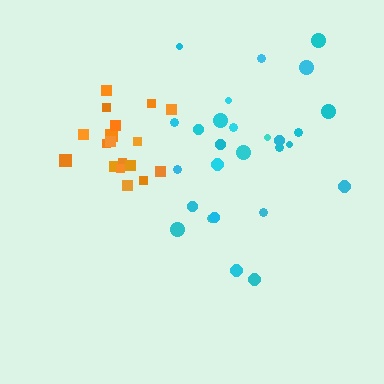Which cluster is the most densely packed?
Orange.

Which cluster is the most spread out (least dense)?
Cyan.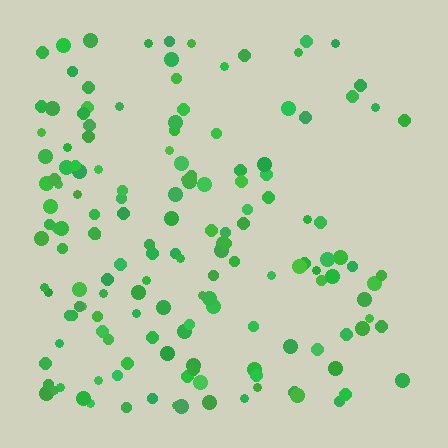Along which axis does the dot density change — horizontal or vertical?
Horizontal.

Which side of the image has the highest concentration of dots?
The left.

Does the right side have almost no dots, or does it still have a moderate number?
Still a moderate number, just noticeably fewer than the left.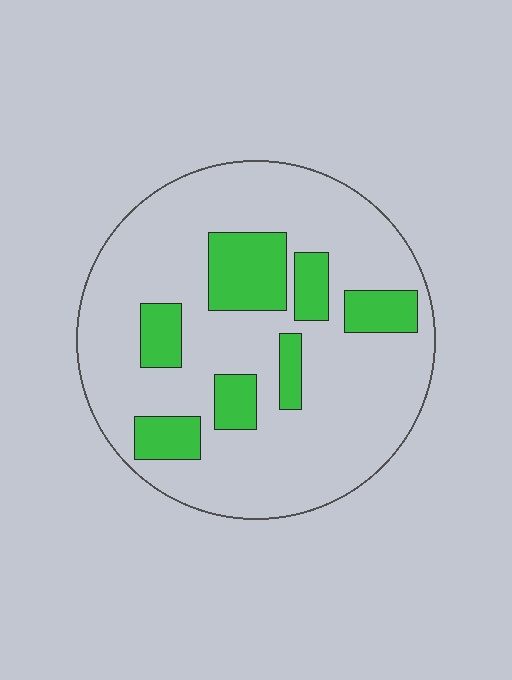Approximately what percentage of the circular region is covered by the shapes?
Approximately 20%.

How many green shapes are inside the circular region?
7.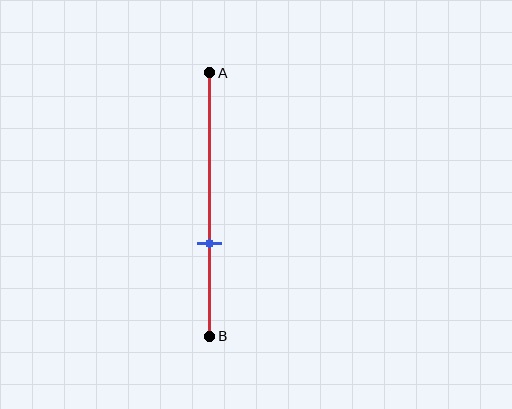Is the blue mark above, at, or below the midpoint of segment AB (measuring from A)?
The blue mark is below the midpoint of segment AB.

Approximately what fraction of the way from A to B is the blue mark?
The blue mark is approximately 65% of the way from A to B.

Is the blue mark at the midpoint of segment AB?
No, the mark is at about 65% from A, not at the 50% midpoint.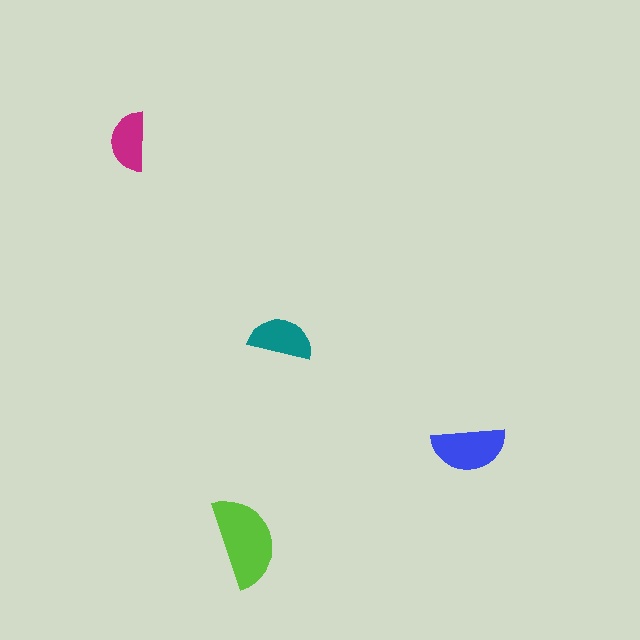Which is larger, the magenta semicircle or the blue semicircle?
The blue one.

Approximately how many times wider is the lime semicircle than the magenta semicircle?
About 1.5 times wider.